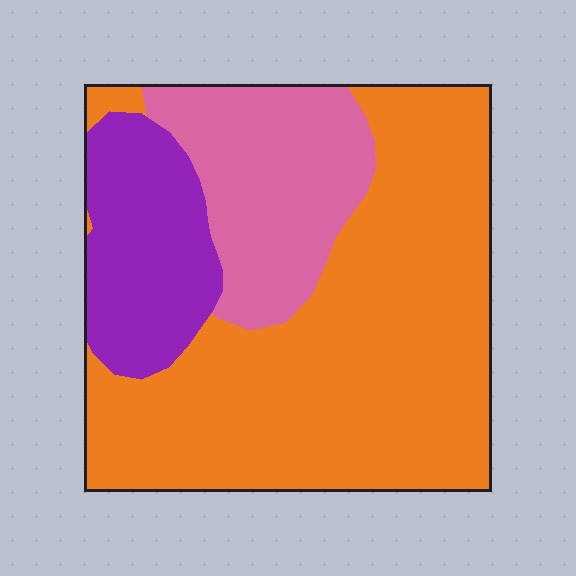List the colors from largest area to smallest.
From largest to smallest: orange, pink, purple.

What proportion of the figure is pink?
Pink covers about 20% of the figure.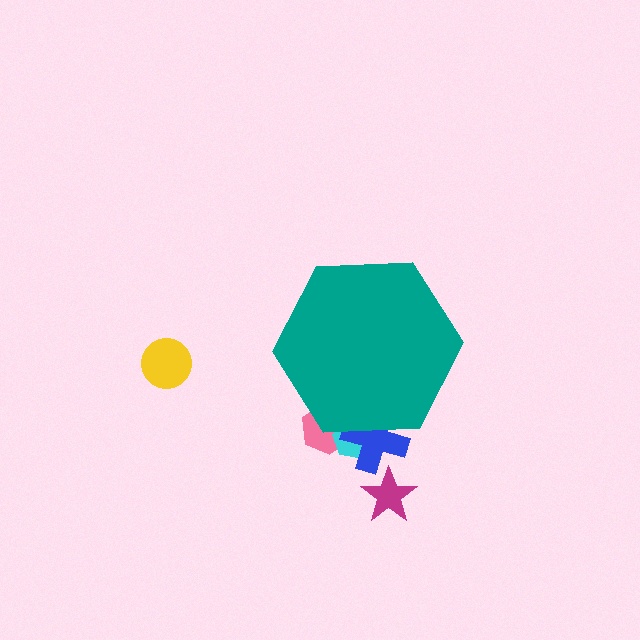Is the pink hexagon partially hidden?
Yes, the pink hexagon is partially hidden behind the teal hexagon.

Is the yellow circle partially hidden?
No, the yellow circle is fully visible.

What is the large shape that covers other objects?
A teal hexagon.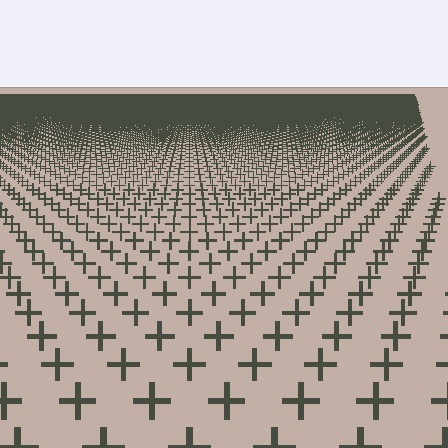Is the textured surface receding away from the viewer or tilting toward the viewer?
The surface is receding away from the viewer. Texture elements get smaller and denser toward the top.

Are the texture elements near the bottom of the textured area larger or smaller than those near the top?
Larger. Near the bottom, elements are closer to the viewer and appear at a bigger on-screen size.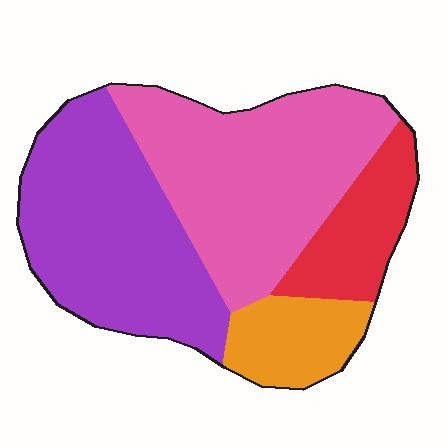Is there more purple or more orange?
Purple.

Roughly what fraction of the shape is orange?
Orange takes up less than a sixth of the shape.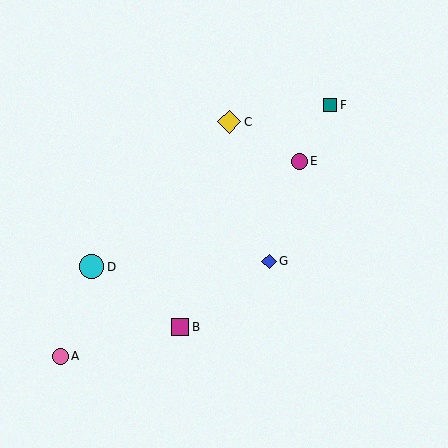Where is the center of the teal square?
The center of the teal square is at (330, 105).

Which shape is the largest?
The cyan circle (labeled D) is the largest.